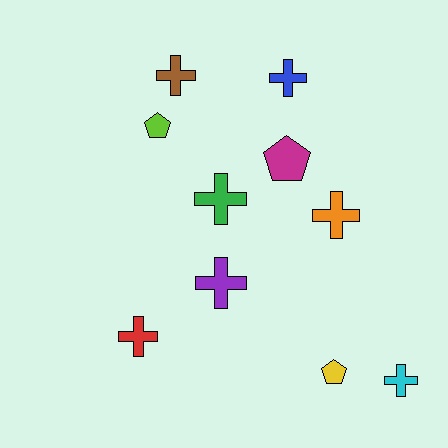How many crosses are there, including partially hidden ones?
There are 7 crosses.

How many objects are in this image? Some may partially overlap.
There are 10 objects.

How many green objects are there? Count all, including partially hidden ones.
There is 1 green object.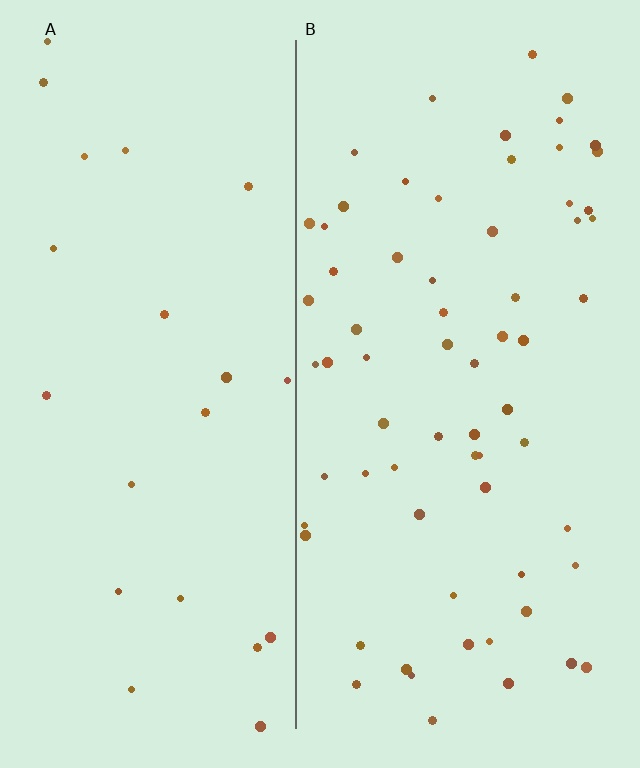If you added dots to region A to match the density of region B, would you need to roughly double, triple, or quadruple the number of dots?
Approximately triple.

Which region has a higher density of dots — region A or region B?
B (the right).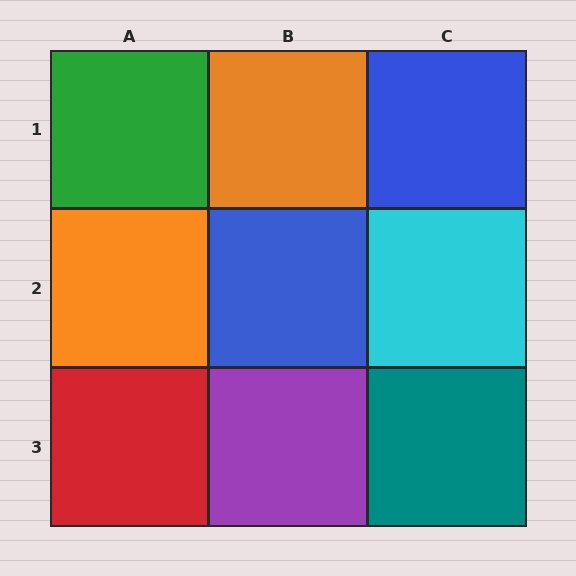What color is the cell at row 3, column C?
Teal.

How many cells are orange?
2 cells are orange.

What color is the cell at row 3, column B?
Purple.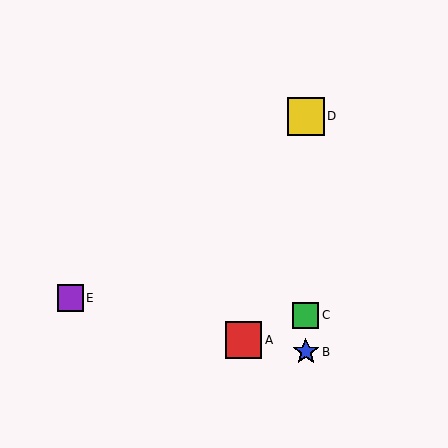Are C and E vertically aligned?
No, C is at x≈306 and E is at x≈70.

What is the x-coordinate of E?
Object E is at x≈70.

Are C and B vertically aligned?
Yes, both are at x≈306.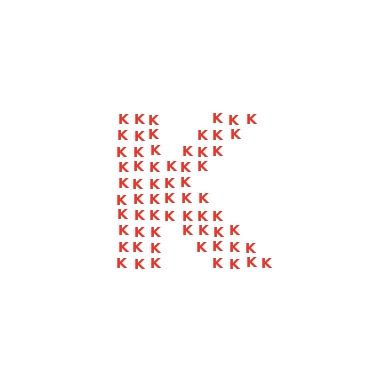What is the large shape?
The large shape is the letter K.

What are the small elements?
The small elements are letter K's.